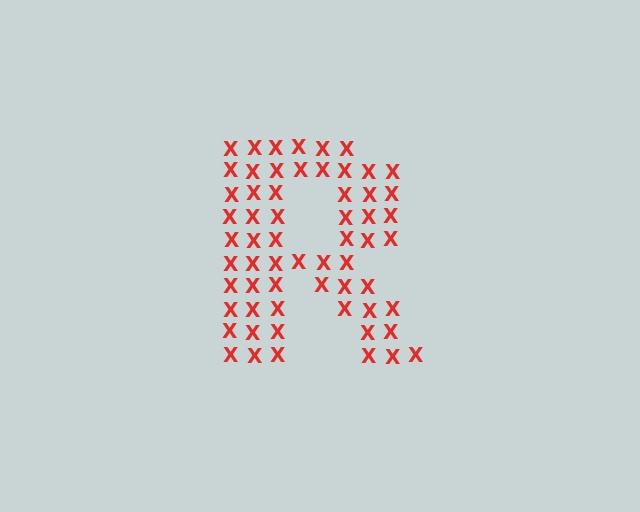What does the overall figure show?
The overall figure shows the letter R.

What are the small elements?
The small elements are letter X's.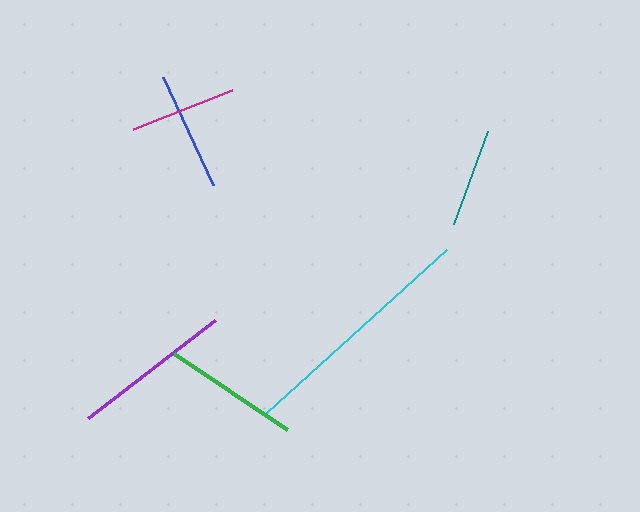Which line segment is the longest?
The cyan line is the longest at approximately 243 pixels.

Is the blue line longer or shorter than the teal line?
The blue line is longer than the teal line.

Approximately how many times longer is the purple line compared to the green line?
The purple line is approximately 1.2 times the length of the green line.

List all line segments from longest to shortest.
From longest to shortest: cyan, purple, green, blue, magenta, teal.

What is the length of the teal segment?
The teal segment is approximately 99 pixels long.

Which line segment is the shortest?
The teal line is the shortest at approximately 99 pixels.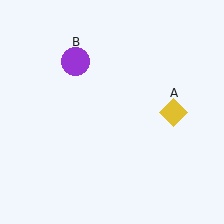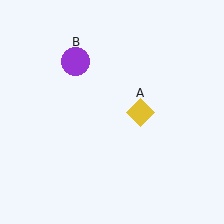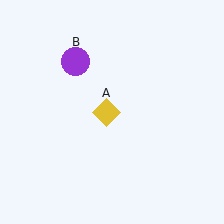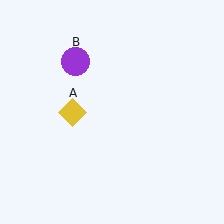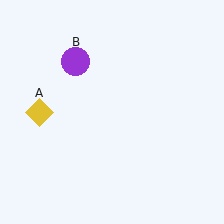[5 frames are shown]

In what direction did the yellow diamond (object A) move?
The yellow diamond (object A) moved left.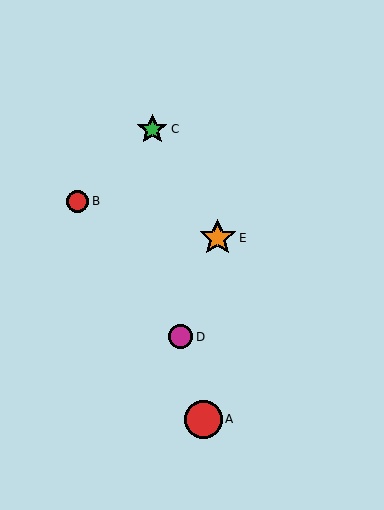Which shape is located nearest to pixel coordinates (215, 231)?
The orange star (labeled E) at (218, 238) is nearest to that location.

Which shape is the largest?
The red circle (labeled A) is the largest.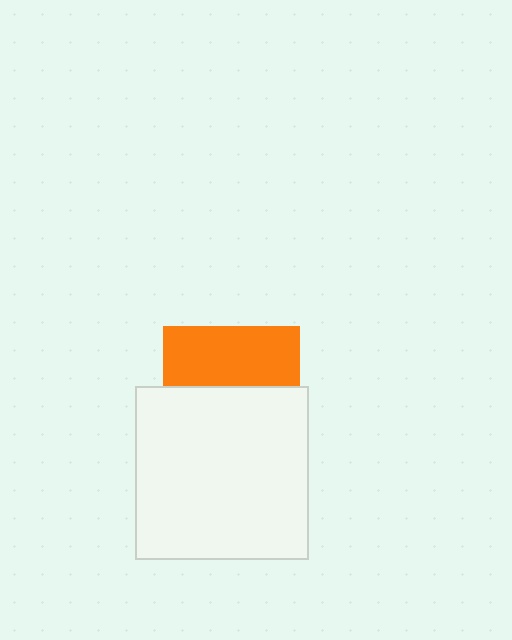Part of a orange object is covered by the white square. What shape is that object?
It is a square.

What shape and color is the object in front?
The object in front is a white square.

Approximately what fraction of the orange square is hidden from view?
Roughly 57% of the orange square is hidden behind the white square.